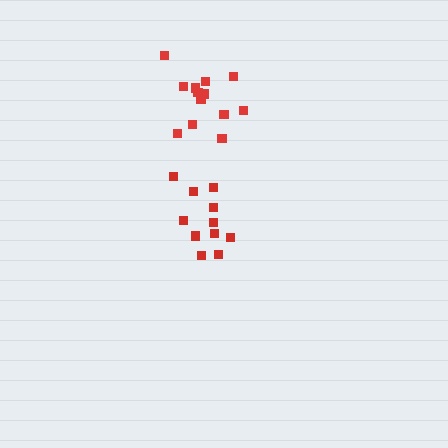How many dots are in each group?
Group 1: 13 dots, Group 2: 11 dots (24 total).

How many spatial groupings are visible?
There are 2 spatial groupings.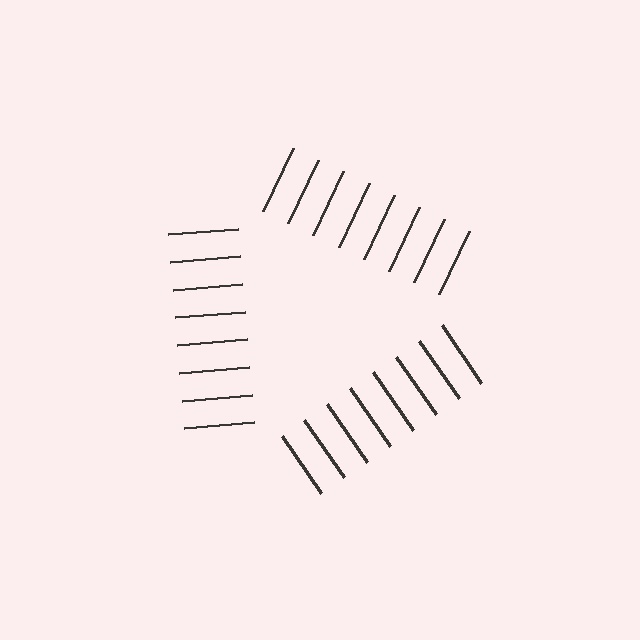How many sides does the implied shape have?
3 sides — the line-ends trace a triangle.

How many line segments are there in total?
24 — 8 along each of the 3 edges.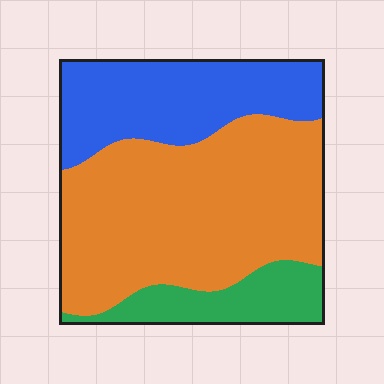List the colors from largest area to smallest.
From largest to smallest: orange, blue, green.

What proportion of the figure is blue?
Blue covers around 30% of the figure.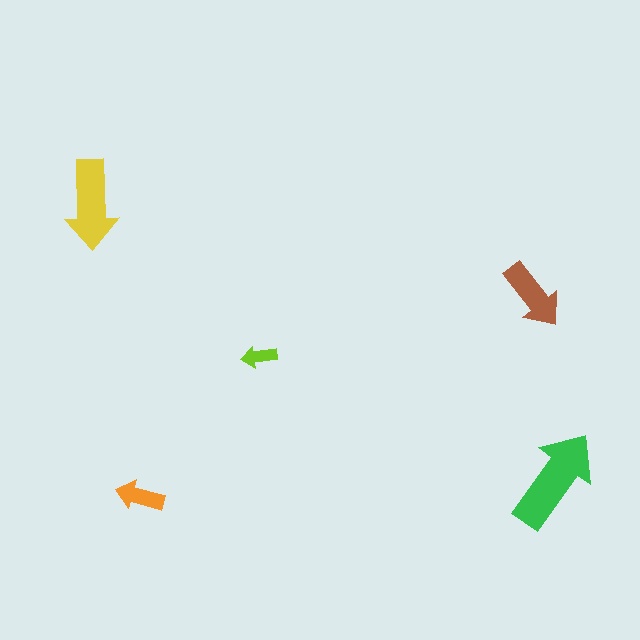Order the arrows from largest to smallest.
the green one, the yellow one, the brown one, the orange one, the lime one.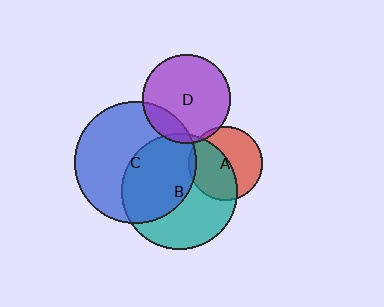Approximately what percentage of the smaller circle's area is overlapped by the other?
Approximately 45%.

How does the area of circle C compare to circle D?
Approximately 1.9 times.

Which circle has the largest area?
Circle C (blue).